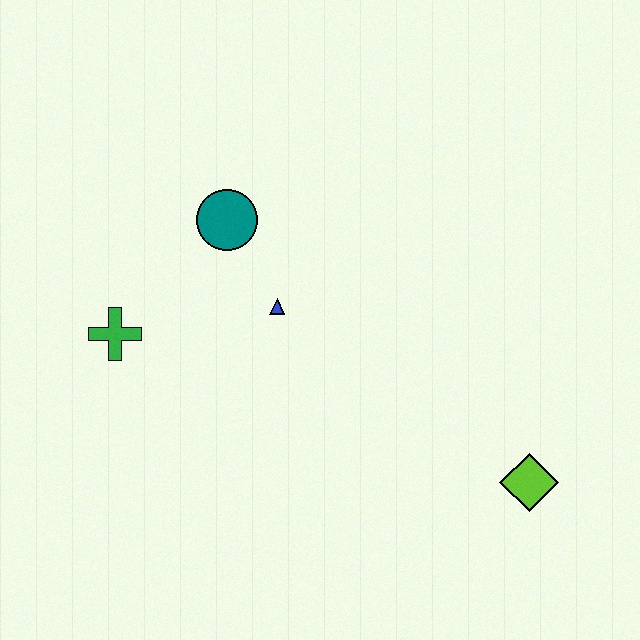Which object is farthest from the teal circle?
The lime diamond is farthest from the teal circle.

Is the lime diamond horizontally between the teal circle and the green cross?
No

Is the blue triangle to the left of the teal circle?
No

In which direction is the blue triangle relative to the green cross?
The blue triangle is to the right of the green cross.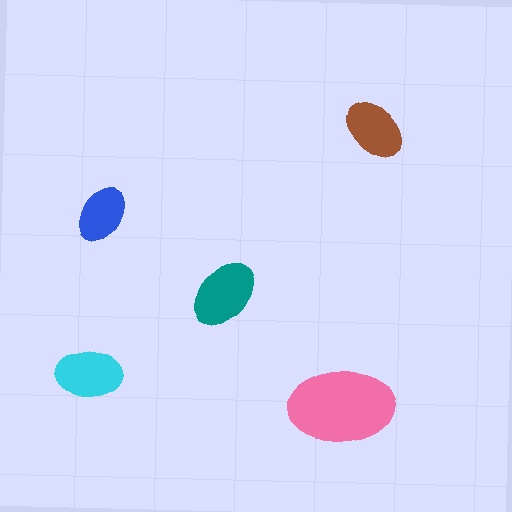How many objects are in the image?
There are 5 objects in the image.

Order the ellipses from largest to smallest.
the pink one, the teal one, the cyan one, the brown one, the blue one.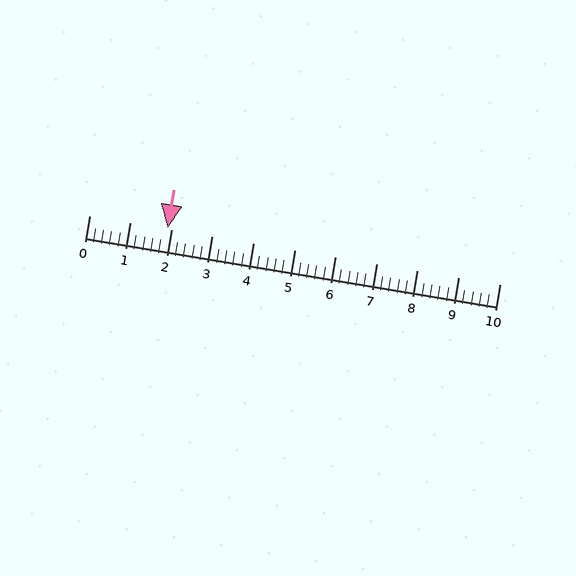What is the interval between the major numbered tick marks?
The major tick marks are spaced 1 units apart.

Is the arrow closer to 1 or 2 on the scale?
The arrow is closer to 2.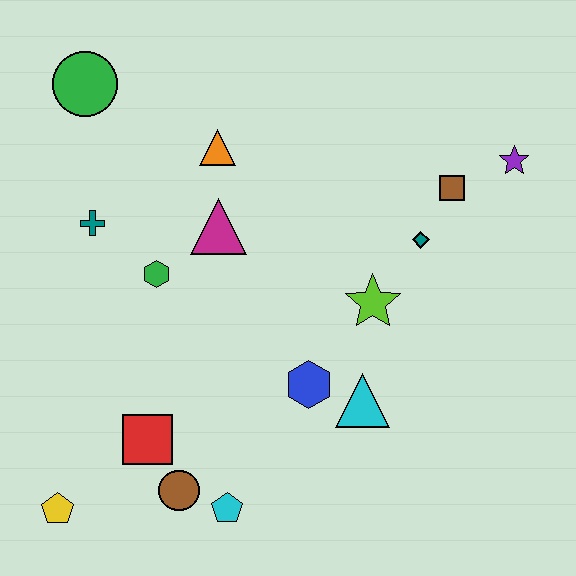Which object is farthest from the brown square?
The yellow pentagon is farthest from the brown square.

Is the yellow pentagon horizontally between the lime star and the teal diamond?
No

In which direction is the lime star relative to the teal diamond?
The lime star is below the teal diamond.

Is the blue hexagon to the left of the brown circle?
No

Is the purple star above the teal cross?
Yes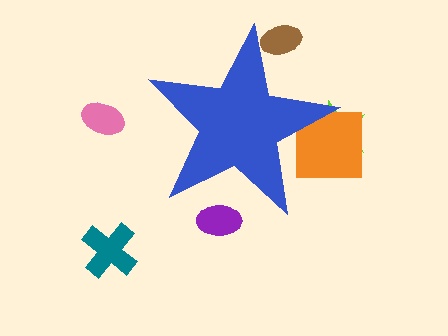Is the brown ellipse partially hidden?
Yes, the brown ellipse is partially hidden behind the blue star.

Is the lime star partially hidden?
Yes, the lime star is partially hidden behind the blue star.